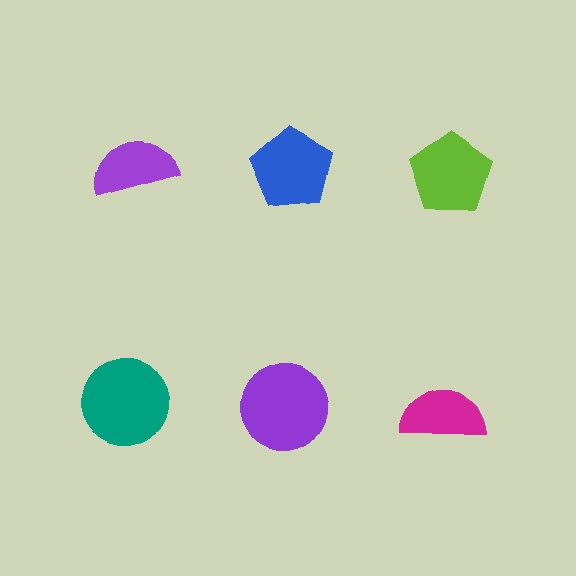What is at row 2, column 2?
A purple circle.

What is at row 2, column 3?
A magenta semicircle.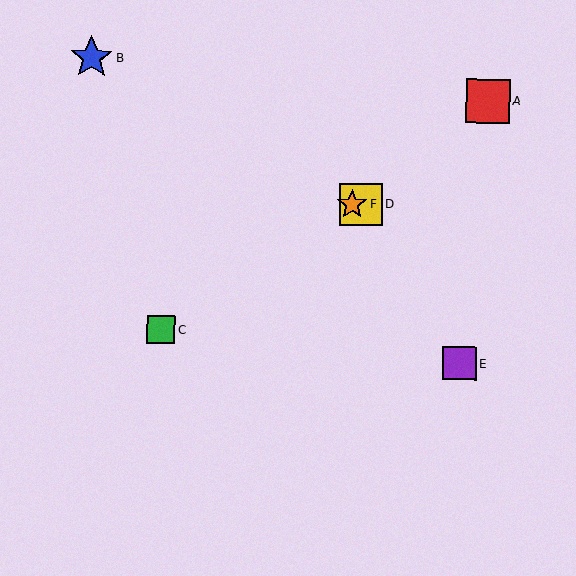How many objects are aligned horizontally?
2 objects (D, F) are aligned horizontally.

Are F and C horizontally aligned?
No, F is at y≈204 and C is at y≈330.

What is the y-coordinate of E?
Object E is at y≈363.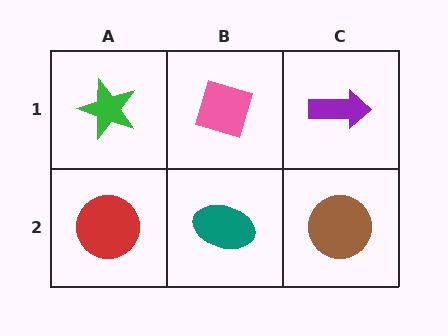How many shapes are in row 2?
3 shapes.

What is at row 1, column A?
A green star.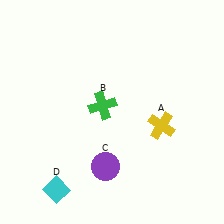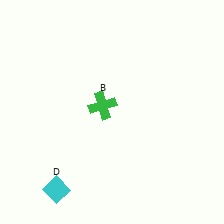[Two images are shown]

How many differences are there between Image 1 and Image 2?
There are 2 differences between the two images.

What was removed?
The purple circle (C), the yellow cross (A) were removed in Image 2.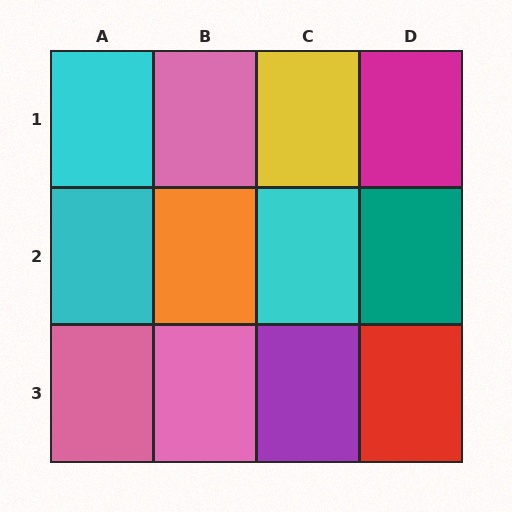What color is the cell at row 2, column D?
Teal.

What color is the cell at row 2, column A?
Cyan.